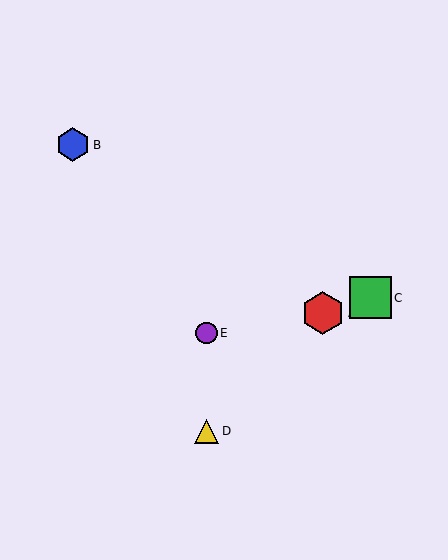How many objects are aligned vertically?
2 objects (D, E) are aligned vertically.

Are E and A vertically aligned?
No, E is at x≈206 and A is at x≈323.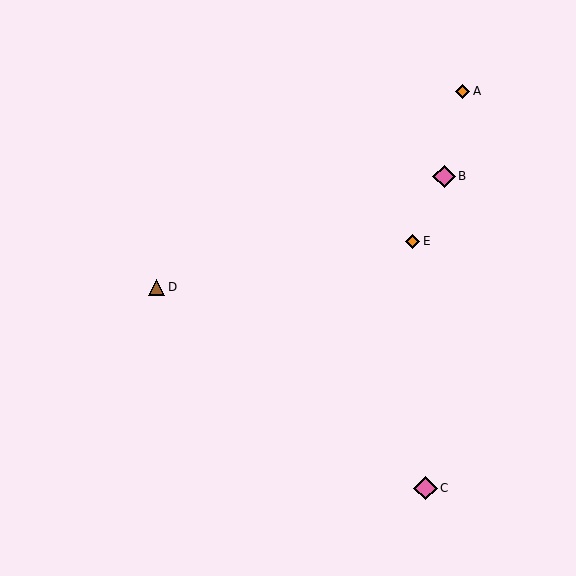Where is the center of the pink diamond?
The center of the pink diamond is at (426, 488).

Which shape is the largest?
The pink diamond (labeled C) is the largest.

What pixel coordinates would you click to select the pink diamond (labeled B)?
Click at (444, 176) to select the pink diamond B.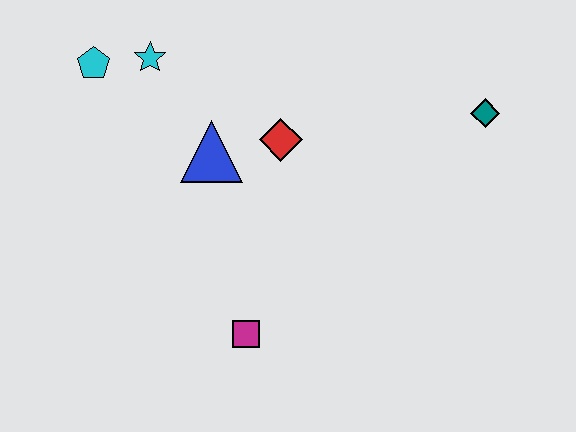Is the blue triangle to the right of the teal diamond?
No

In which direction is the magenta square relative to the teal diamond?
The magenta square is to the left of the teal diamond.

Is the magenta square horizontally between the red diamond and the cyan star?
Yes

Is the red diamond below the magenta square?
No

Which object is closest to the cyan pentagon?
The cyan star is closest to the cyan pentagon.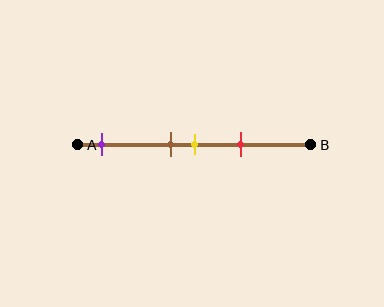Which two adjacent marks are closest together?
The brown and yellow marks are the closest adjacent pair.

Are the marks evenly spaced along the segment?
No, the marks are not evenly spaced.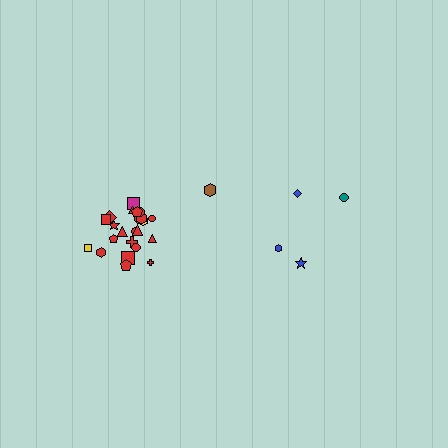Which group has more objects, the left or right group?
The left group.